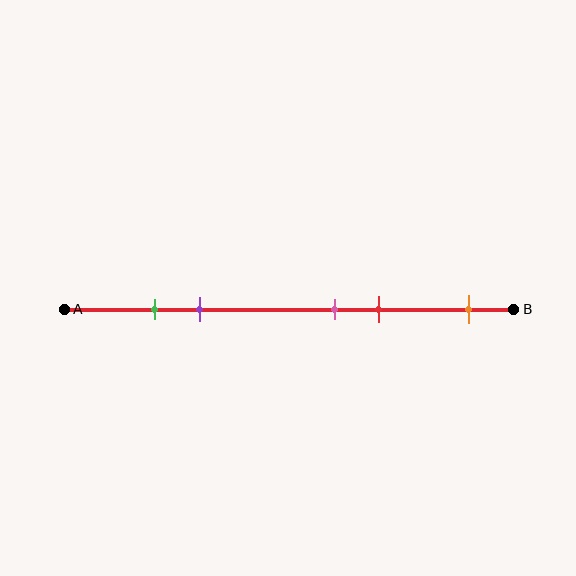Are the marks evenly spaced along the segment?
No, the marks are not evenly spaced.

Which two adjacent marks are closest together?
The green and purple marks are the closest adjacent pair.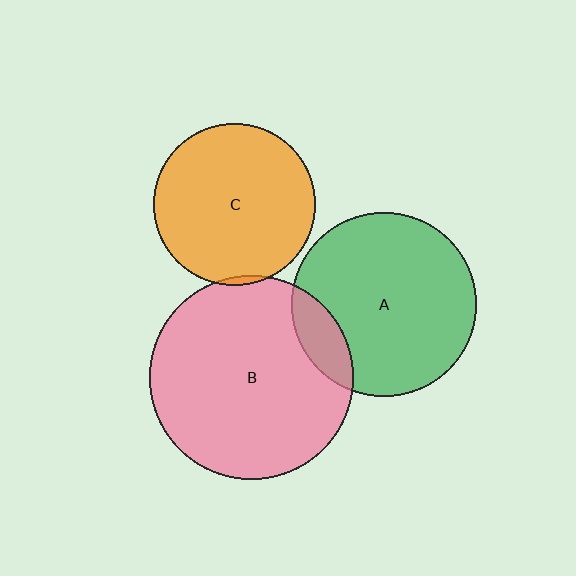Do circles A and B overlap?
Yes.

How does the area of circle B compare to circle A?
Approximately 1.2 times.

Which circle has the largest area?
Circle B (pink).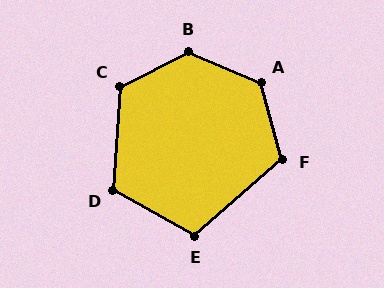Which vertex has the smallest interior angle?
E, at approximately 110 degrees.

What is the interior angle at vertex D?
Approximately 115 degrees (obtuse).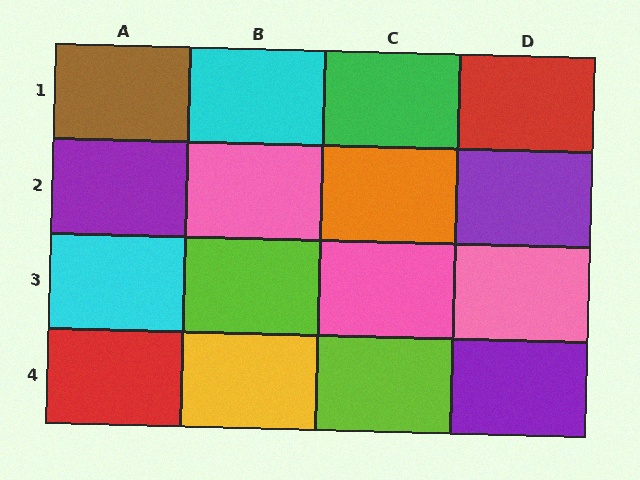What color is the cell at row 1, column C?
Green.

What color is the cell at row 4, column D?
Purple.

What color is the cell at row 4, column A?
Red.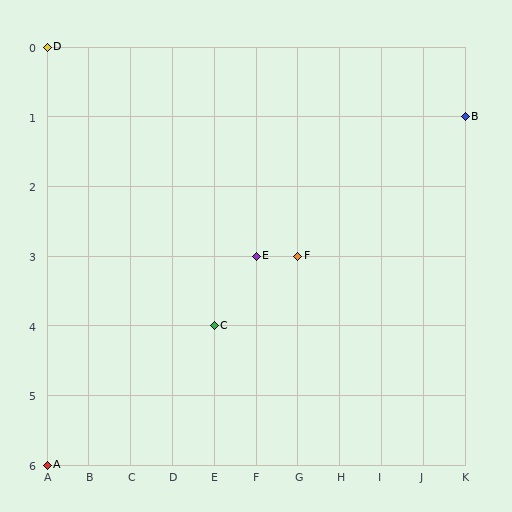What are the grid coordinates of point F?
Point F is at grid coordinates (G, 3).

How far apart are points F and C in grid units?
Points F and C are 2 columns and 1 row apart (about 2.2 grid units diagonally).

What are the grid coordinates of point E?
Point E is at grid coordinates (F, 3).